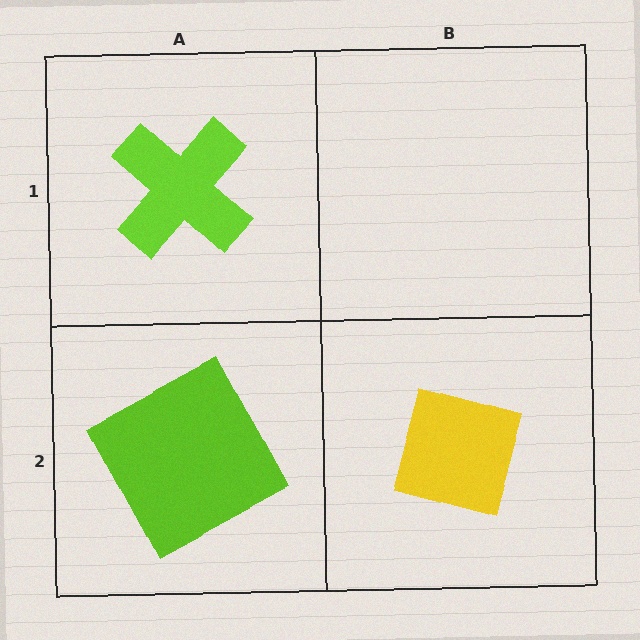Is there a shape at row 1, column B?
No, that cell is empty.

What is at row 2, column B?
A yellow square.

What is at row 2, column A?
A lime square.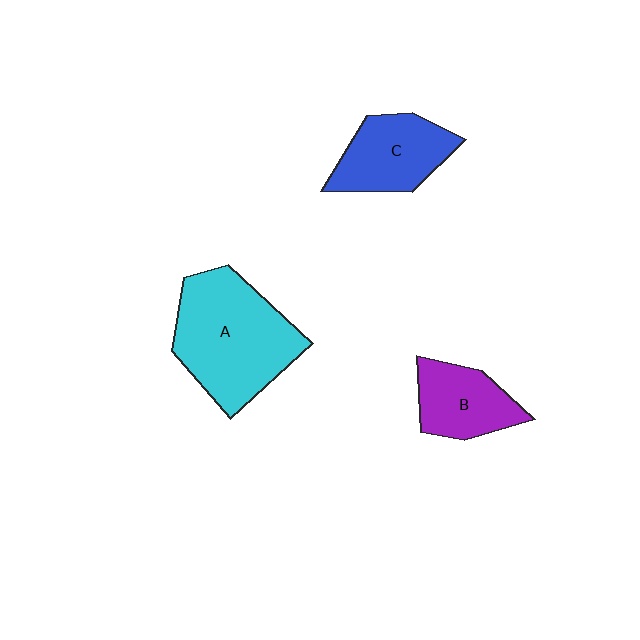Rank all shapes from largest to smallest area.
From largest to smallest: A (cyan), C (blue), B (purple).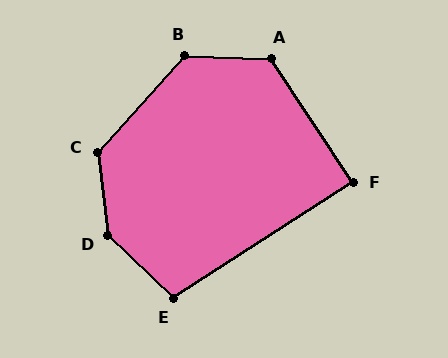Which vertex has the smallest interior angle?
F, at approximately 89 degrees.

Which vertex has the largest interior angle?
D, at approximately 141 degrees.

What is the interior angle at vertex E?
Approximately 104 degrees (obtuse).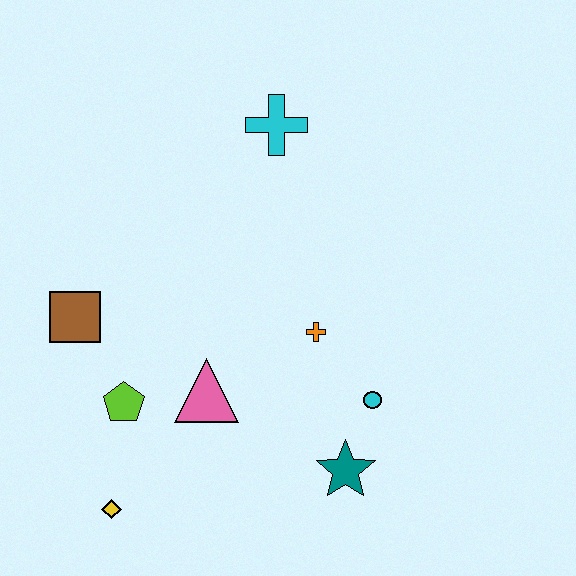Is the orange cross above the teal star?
Yes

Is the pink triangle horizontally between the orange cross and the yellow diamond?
Yes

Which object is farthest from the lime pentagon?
The cyan cross is farthest from the lime pentagon.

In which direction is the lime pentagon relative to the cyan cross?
The lime pentagon is below the cyan cross.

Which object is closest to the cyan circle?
The teal star is closest to the cyan circle.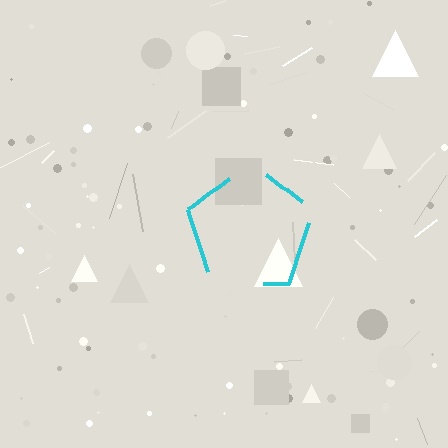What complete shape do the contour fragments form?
The contour fragments form a pentagon.